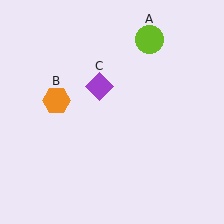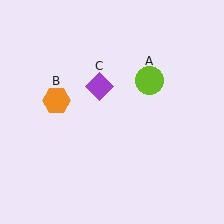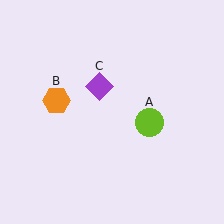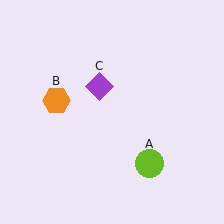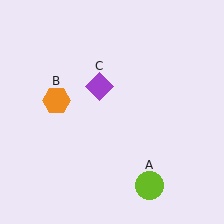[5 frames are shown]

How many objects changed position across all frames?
1 object changed position: lime circle (object A).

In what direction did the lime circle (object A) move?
The lime circle (object A) moved down.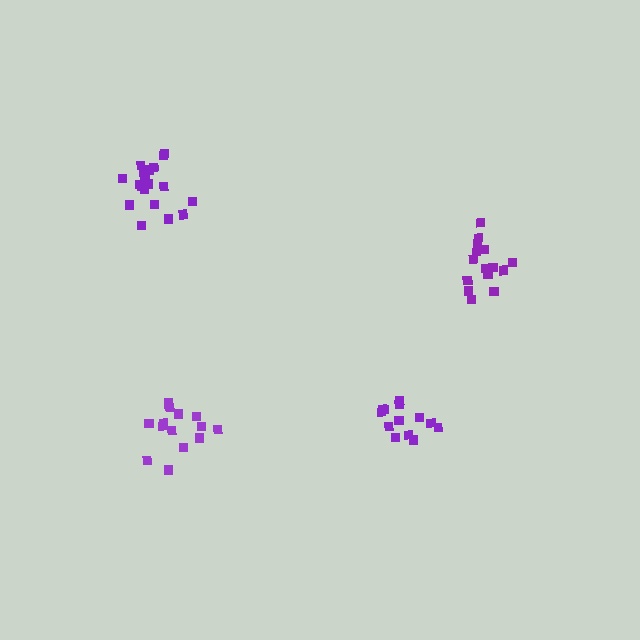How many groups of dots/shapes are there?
There are 4 groups.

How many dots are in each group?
Group 1: 14 dots, Group 2: 15 dots, Group 3: 19 dots, Group 4: 15 dots (63 total).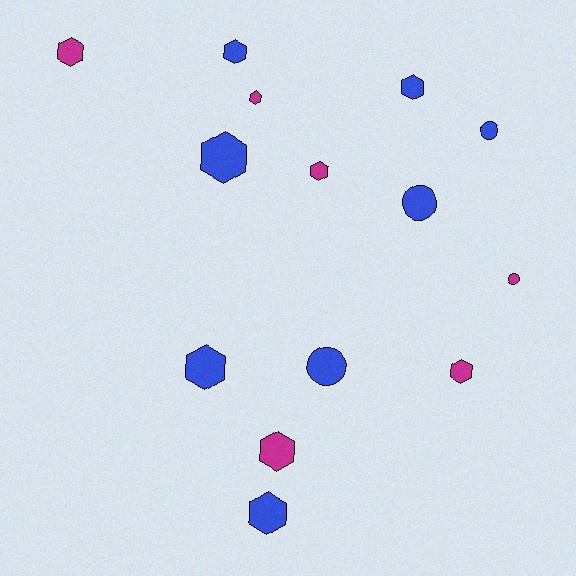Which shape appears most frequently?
Hexagon, with 10 objects.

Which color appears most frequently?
Blue, with 8 objects.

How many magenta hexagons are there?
There are 5 magenta hexagons.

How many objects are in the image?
There are 14 objects.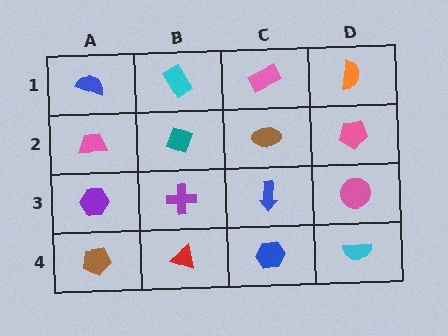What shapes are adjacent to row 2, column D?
An orange semicircle (row 1, column D), a pink circle (row 3, column D), a brown ellipse (row 2, column C).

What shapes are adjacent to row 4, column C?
A blue arrow (row 3, column C), a red triangle (row 4, column B), a cyan semicircle (row 4, column D).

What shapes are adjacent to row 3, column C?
A brown ellipse (row 2, column C), a blue hexagon (row 4, column C), a purple cross (row 3, column B), a pink circle (row 3, column D).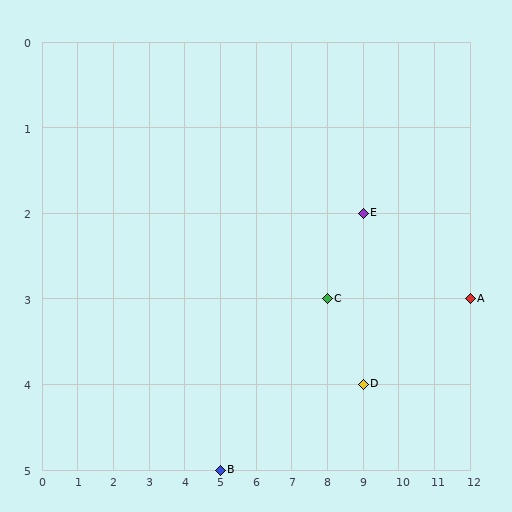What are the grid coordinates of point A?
Point A is at grid coordinates (12, 3).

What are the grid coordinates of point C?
Point C is at grid coordinates (8, 3).